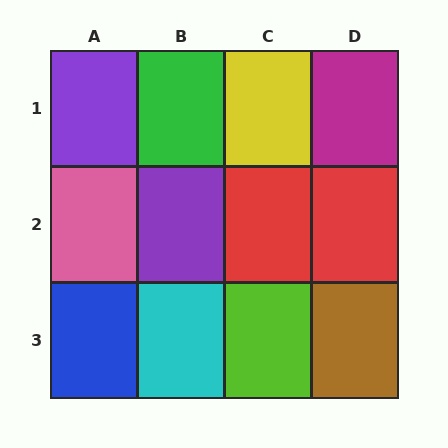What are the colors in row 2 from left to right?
Pink, purple, red, red.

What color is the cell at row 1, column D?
Magenta.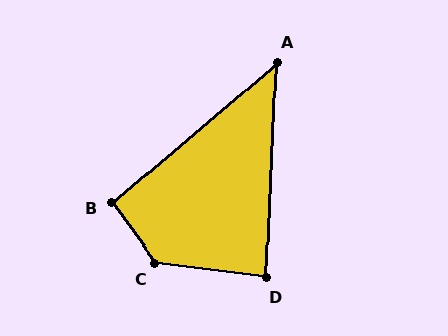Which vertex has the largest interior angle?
C, at approximately 133 degrees.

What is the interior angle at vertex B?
Approximately 95 degrees (approximately right).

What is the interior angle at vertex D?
Approximately 85 degrees (approximately right).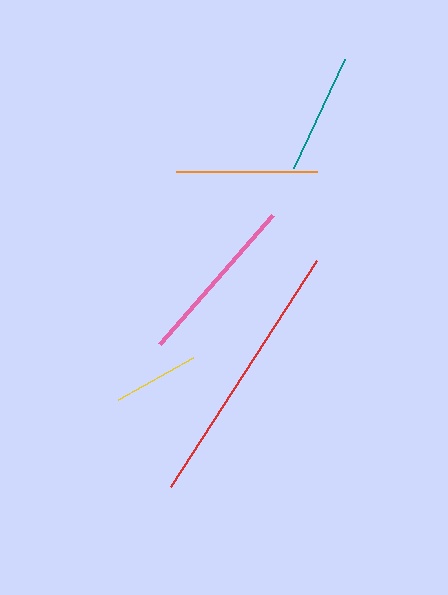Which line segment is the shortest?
The yellow line is the shortest at approximately 86 pixels.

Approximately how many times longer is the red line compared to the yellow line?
The red line is approximately 3.1 times the length of the yellow line.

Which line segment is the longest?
The red line is the longest at approximately 269 pixels.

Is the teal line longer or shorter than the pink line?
The pink line is longer than the teal line.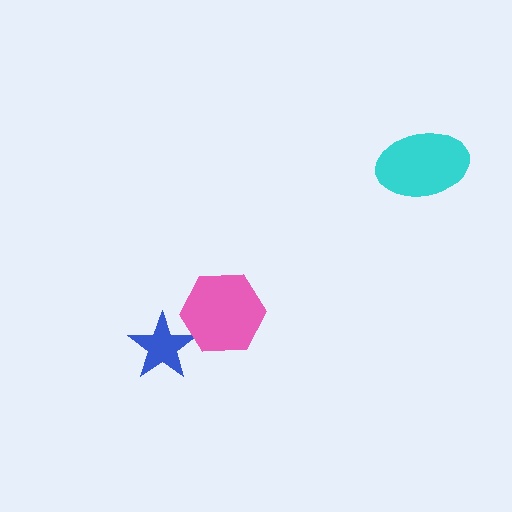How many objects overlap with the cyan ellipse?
0 objects overlap with the cyan ellipse.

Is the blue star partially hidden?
Yes, it is partially covered by another shape.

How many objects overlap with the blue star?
1 object overlaps with the blue star.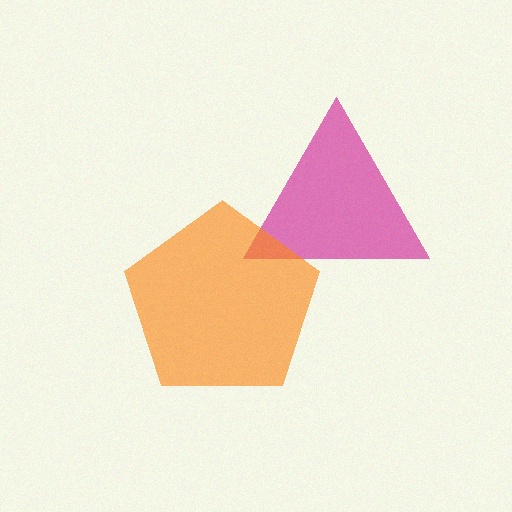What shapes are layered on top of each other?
The layered shapes are: a magenta triangle, an orange pentagon.